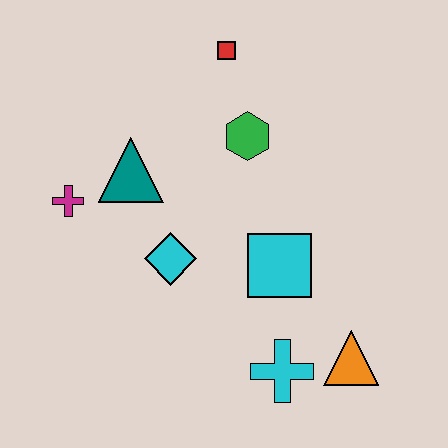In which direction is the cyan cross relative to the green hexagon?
The cyan cross is below the green hexagon.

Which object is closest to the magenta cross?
The teal triangle is closest to the magenta cross.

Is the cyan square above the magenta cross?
No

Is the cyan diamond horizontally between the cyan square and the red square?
No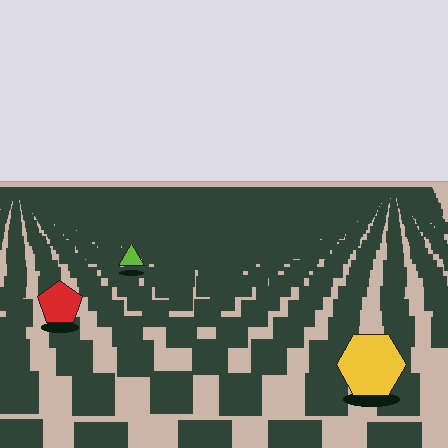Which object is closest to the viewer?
The yellow hexagon is closest. The texture marks near it are larger and more spread out.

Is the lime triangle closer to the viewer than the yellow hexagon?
No. The yellow hexagon is closer — you can tell from the texture gradient: the ground texture is coarser near it.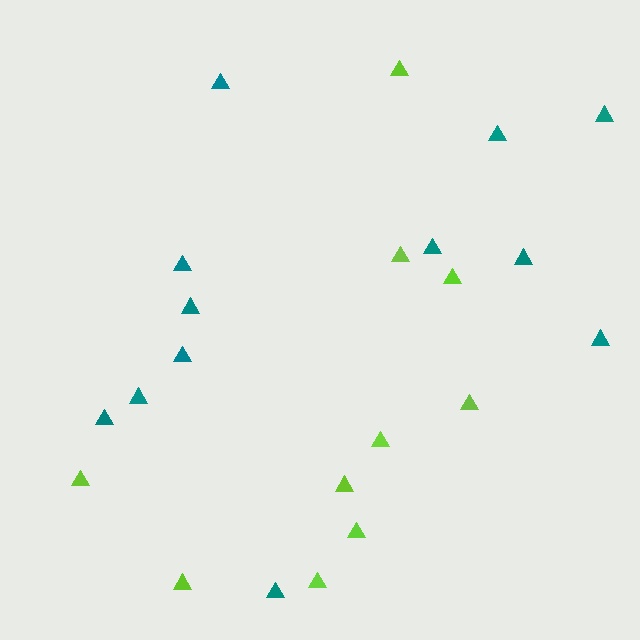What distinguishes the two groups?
There are 2 groups: one group of teal triangles (12) and one group of lime triangles (10).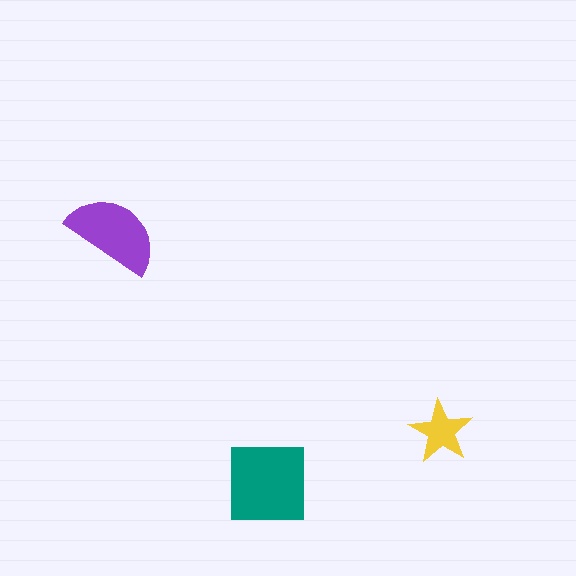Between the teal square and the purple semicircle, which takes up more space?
The teal square.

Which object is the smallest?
The yellow star.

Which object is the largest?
The teal square.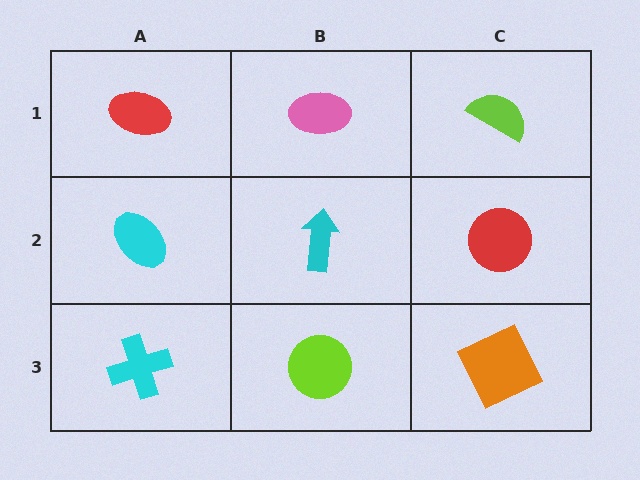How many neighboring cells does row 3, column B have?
3.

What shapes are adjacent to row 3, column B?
A cyan arrow (row 2, column B), a cyan cross (row 3, column A), an orange square (row 3, column C).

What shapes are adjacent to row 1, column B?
A cyan arrow (row 2, column B), a red ellipse (row 1, column A), a lime semicircle (row 1, column C).